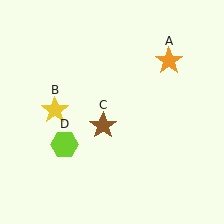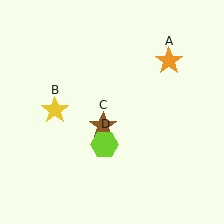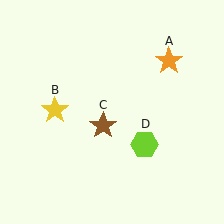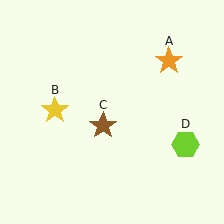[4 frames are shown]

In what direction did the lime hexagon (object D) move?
The lime hexagon (object D) moved right.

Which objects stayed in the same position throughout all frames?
Orange star (object A) and yellow star (object B) and brown star (object C) remained stationary.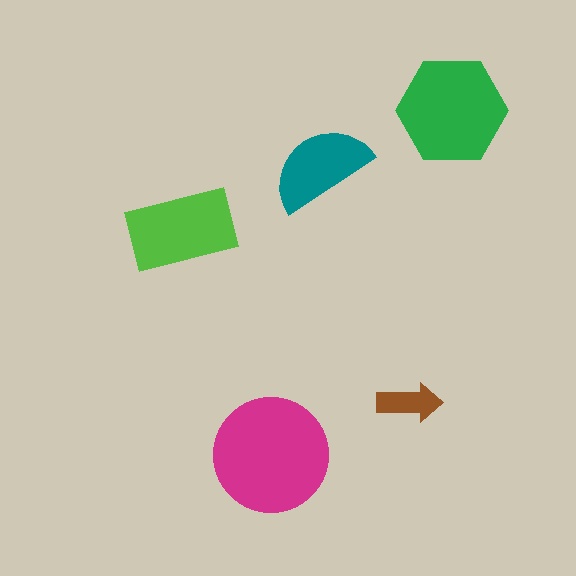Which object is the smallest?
The brown arrow.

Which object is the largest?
The magenta circle.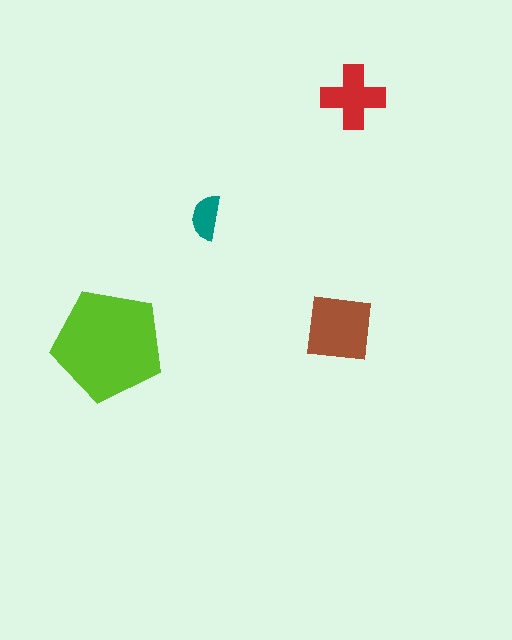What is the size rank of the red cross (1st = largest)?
3rd.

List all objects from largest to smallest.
The lime pentagon, the brown square, the red cross, the teal semicircle.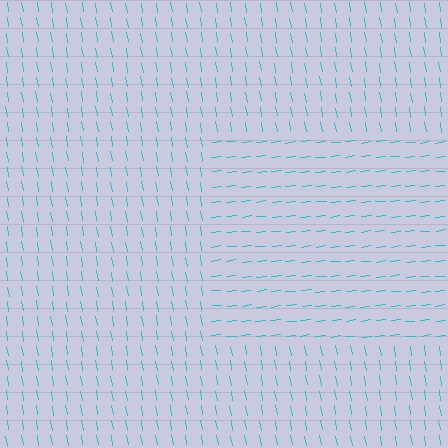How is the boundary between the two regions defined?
The boundary is defined purely by a change in line orientation (approximately 87 degrees difference). All lines are the same color and thickness.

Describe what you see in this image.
The image is filled with small cyan line segments. A rectangle region in the image has lines oriented differently from the surrounding lines, creating a visible texture boundary.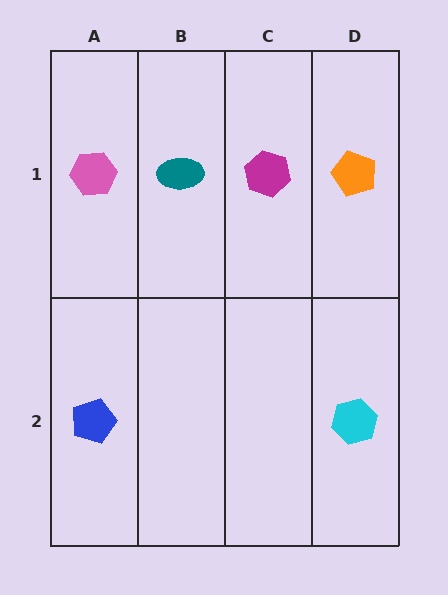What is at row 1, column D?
An orange pentagon.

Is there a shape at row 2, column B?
No, that cell is empty.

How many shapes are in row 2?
2 shapes.